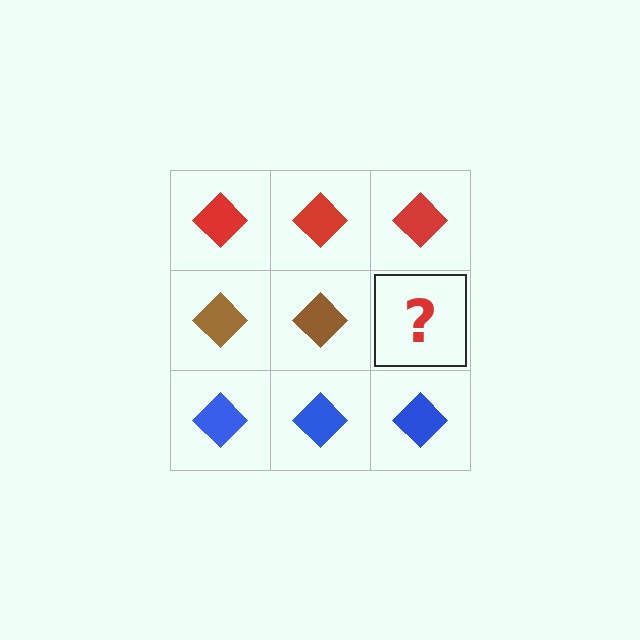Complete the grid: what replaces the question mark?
The question mark should be replaced with a brown diamond.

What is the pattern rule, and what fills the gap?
The rule is that each row has a consistent color. The gap should be filled with a brown diamond.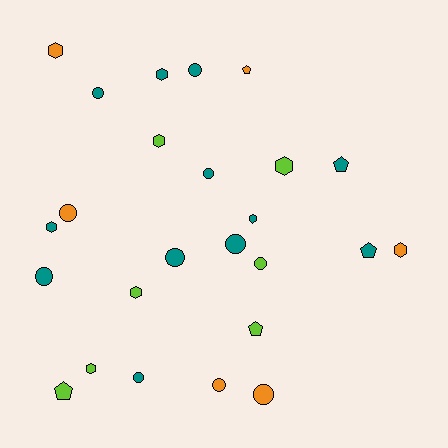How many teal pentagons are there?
There are 2 teal pentagons.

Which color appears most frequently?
Teal, with 12 objects.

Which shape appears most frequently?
Circle, with 11 objects.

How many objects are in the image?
There are 25 objects.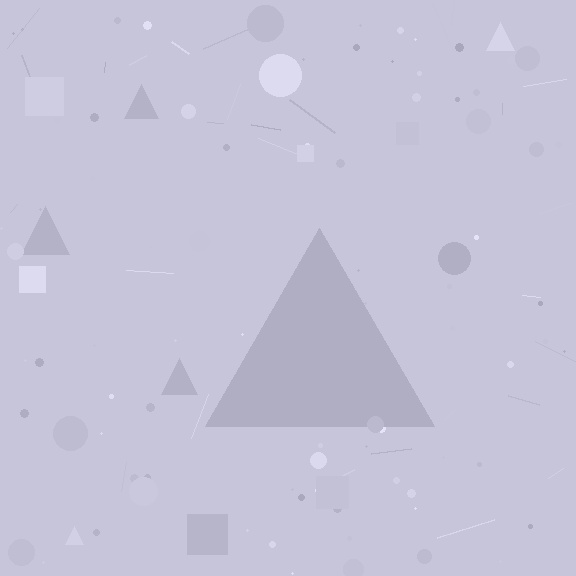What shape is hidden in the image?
A triangle is hidden in the image.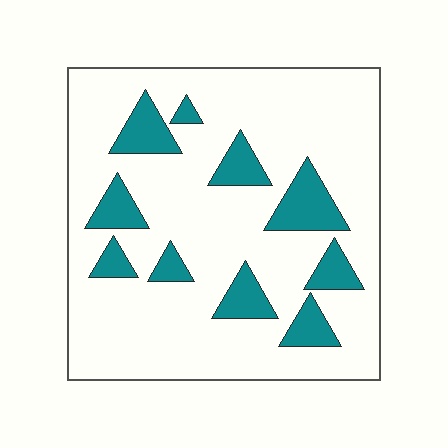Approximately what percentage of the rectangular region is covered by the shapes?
Approximately 20%.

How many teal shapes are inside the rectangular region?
10.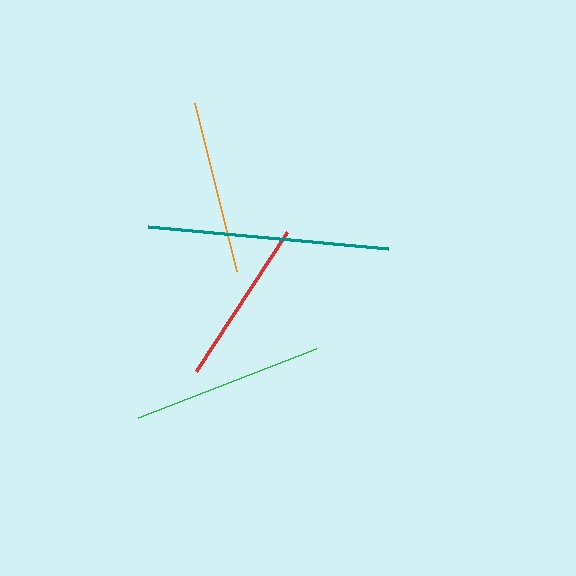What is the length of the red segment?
The red segment is approximately 167 pixels long.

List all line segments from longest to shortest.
From longest to shortest: teal, green, orange, red.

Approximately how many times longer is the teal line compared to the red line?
The teal line is approximately 1.5 times the length of the red line.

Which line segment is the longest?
The teal line is the longest at approximately 242 pixels.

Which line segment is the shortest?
The red line is the shortest at approximately 167 pixels.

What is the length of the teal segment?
The teal segment is approximately 242 pixels long.